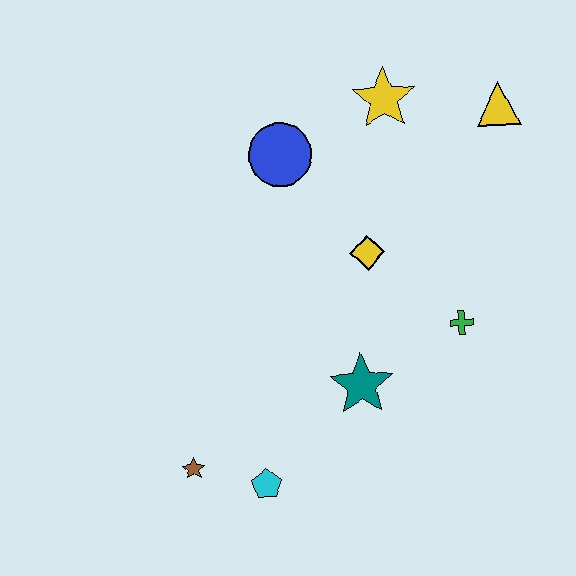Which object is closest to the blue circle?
The yellow star is closest to the blue circle.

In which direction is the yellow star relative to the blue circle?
The yellow star is to the right of the blue circle.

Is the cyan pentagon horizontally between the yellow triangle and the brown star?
Yes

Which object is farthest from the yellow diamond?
The brown star is farthest from the yellow diamond.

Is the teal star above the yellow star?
No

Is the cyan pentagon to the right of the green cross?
No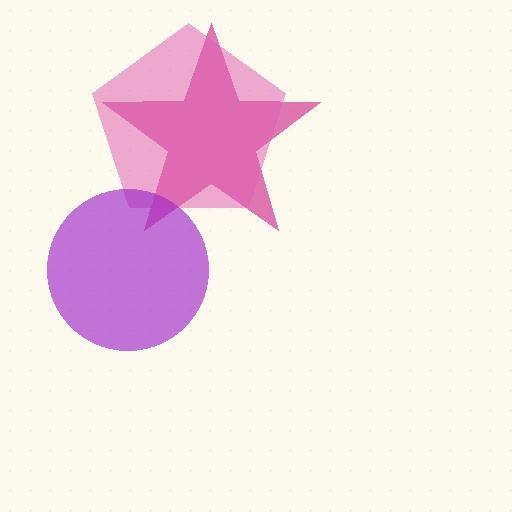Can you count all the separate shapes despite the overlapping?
Yes, there are 3 separate shapes.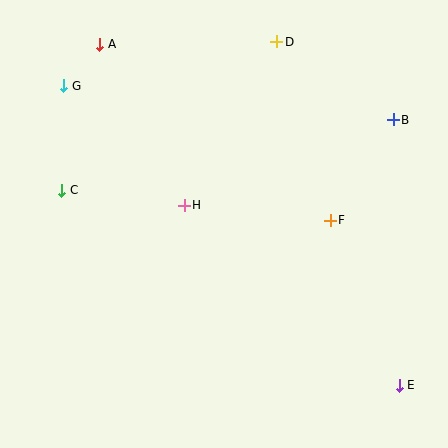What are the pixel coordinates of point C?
Point C is at (62, 190).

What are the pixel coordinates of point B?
Point B is at (393, 120).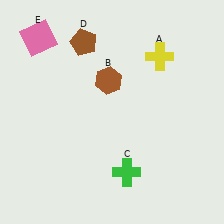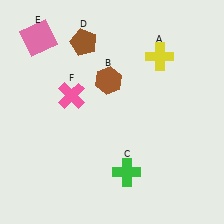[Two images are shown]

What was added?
A pink cross (F) was added in Image 2.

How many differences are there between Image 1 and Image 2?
There is 1 difference between the two images.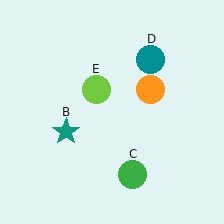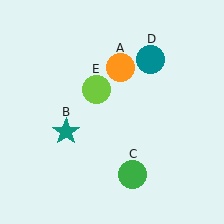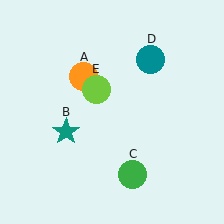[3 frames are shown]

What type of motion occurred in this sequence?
The orange circle (object A) rotated counterclockwise around the center of the scene.